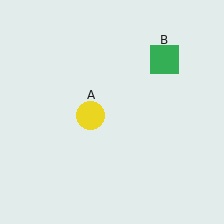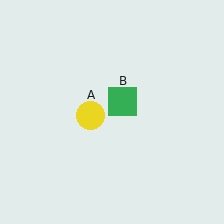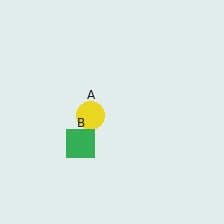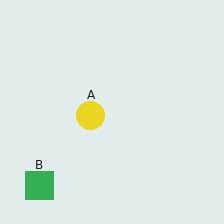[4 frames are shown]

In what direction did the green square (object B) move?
The green square (object B) moved down and to the left.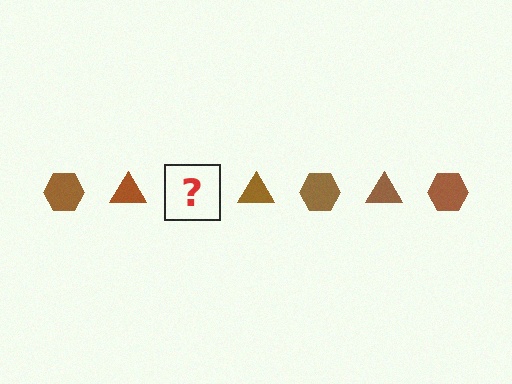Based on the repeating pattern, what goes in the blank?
The blank should be a brown hexagon.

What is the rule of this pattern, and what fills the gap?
The rule is that the pattern cycles through hexagon, triangle shapes in brown. The gap should be filled with a brown hexagon.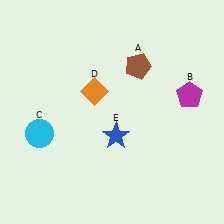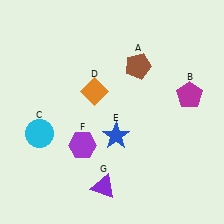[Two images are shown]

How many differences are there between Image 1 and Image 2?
There are 2 differences between the two images.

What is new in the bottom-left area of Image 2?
A purple hexagon (F) was added in the bottom-left area of Image 2.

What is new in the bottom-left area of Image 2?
A purple triangle (G) was added in the bottom-left area of Image 2.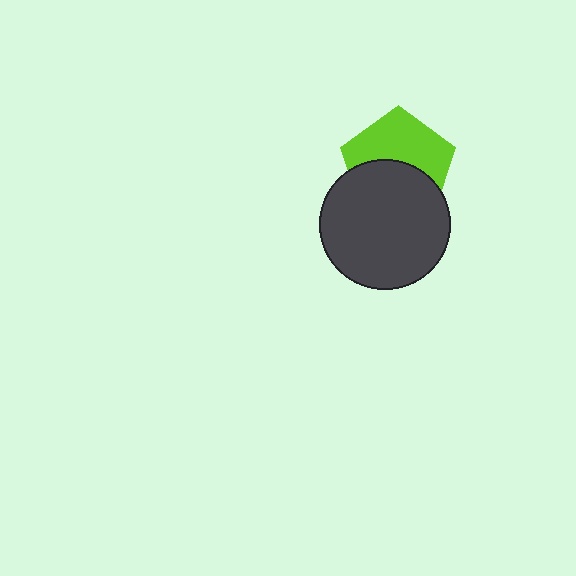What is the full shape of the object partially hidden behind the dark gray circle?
The partially hidden object is a lime pentagon.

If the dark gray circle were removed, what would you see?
You would see the complete lime pentagon.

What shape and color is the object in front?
The object in front is a dark gray circle.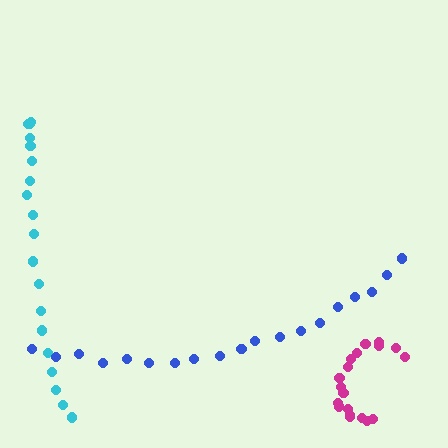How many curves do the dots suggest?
There are 3 distinct paths.